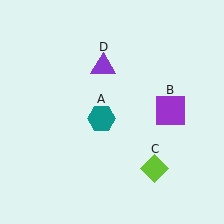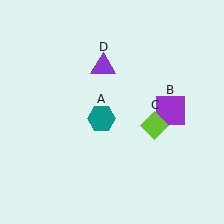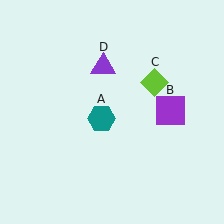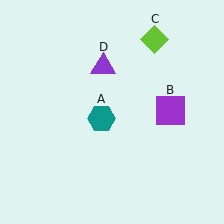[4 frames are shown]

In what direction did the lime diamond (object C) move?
The lime diamond (object C) moved up.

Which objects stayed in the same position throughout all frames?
Teal hexagon (object A) and purple square (object B) and purple triangle (object D) remained stationary.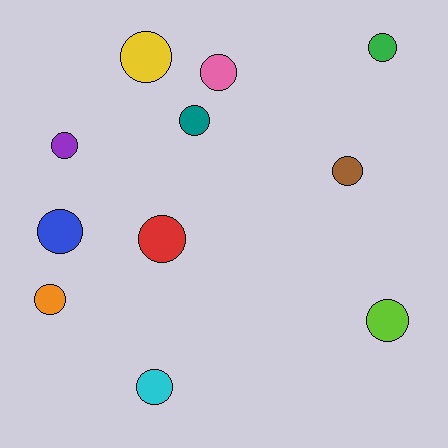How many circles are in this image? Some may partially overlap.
There are 11 circles.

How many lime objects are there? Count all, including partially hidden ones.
There is 1 lime object.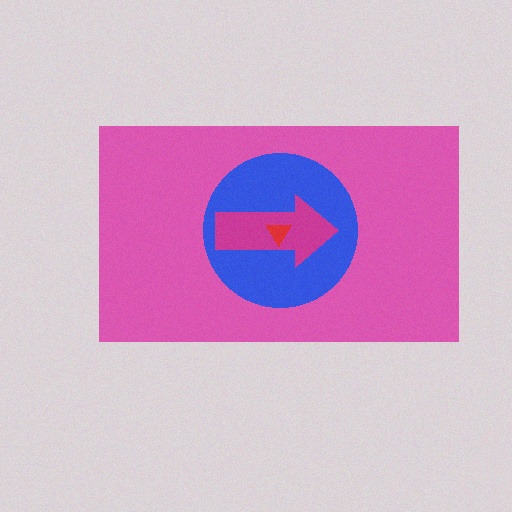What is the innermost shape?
The red triangle.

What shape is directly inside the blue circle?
The magenta arrow.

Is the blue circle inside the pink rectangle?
Yes.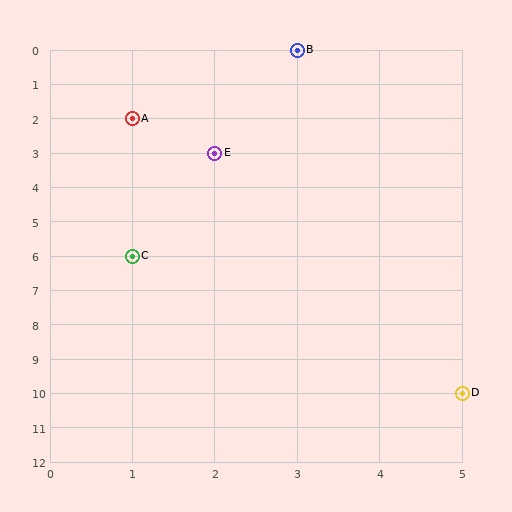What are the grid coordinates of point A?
Point A is at grid coordinates (1, 2).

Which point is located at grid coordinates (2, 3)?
Point E is at (2, 3).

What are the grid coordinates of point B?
Point B is at grid coordinates (3, 0).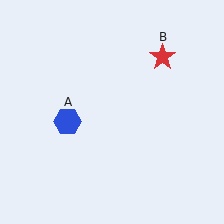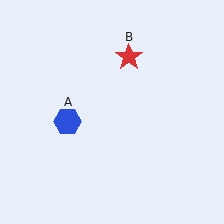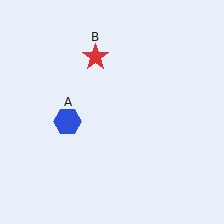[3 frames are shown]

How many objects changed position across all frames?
1 object changed position: red star (object B).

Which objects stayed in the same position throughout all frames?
Blue hexagon (object A) remained stationary.